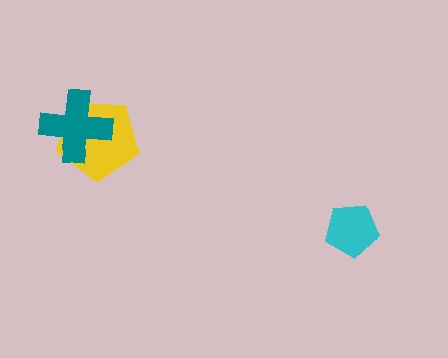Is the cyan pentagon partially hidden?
No, no other shape covers it.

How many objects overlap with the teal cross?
1 object overlaps with the teal cross.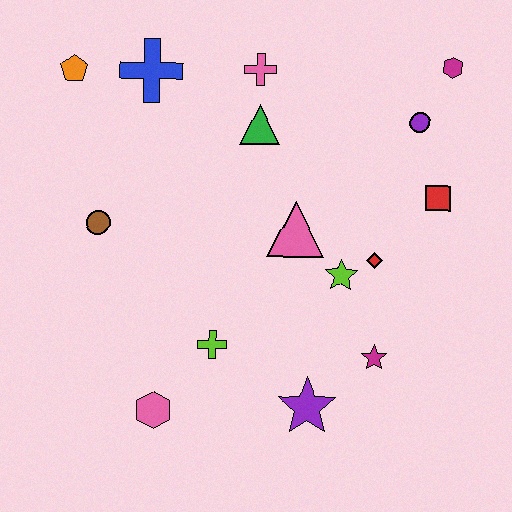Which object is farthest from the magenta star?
The orange pentagon is farthest from the magenta star.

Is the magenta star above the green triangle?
No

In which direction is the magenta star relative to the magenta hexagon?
The magenta star is below the magenta hexagon.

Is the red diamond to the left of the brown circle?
No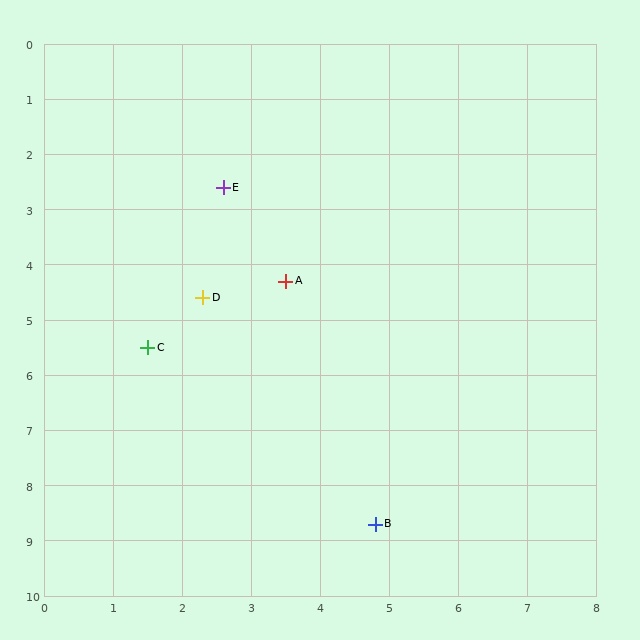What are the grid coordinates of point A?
Point A is at approximately (3.5, 4.3).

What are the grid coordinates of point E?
Point E is at approximately (2.6, 2.6).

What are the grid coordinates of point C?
Point C is at approximately (1.5, 5.5).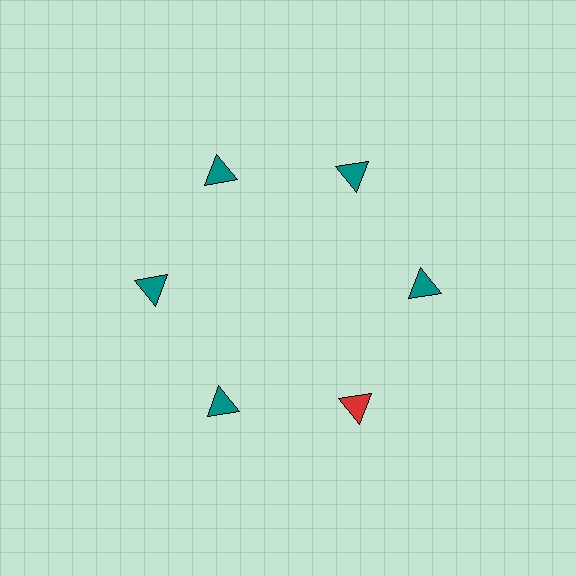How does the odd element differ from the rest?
It has a different color: red instead of teal.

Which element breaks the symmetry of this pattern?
The red triangle at roughly the 5 o'clock position breaks the symmetry. All other shapes are teal triangles.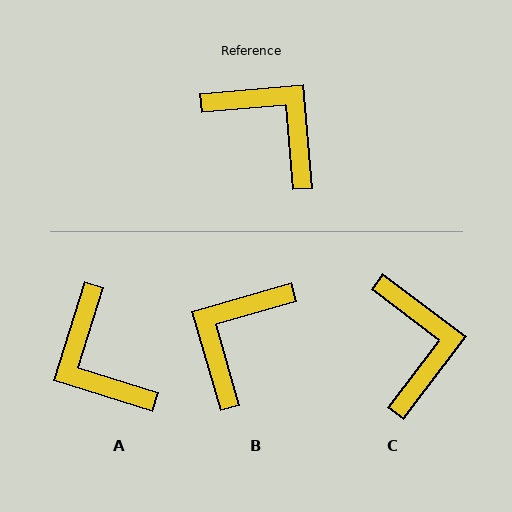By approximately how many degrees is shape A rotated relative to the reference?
Approximately 158 degrees counter-clockwise.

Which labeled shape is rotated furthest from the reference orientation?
A, about 158 degrees away.